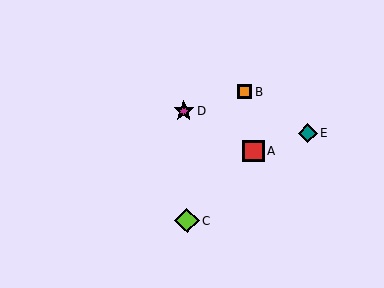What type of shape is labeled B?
Shape B is an orange square.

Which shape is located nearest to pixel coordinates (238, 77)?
The orange square (labeled B) at (244, 91) is nearest to that location.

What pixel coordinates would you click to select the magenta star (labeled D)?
Click at (184, 111) to select the magenta star D.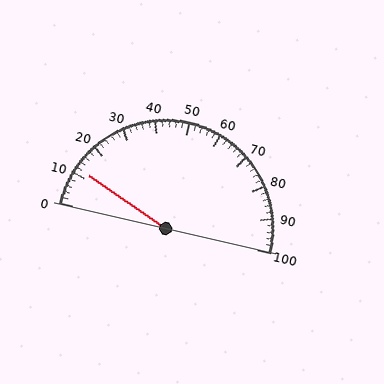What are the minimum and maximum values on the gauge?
The gauge ranges from 0 to 100.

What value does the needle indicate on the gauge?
The needle indicates approximately 12.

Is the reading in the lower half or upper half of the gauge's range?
The reading is in the lower half of the range (0 to 100).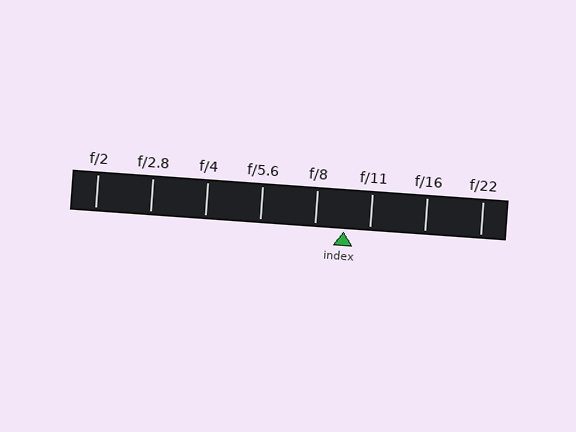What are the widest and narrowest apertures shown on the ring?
The widest aperture shown is f/2 and the narrowest is f/22.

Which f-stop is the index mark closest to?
The index mark is closest to f/11.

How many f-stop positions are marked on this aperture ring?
There are 8 f-stop positions marked.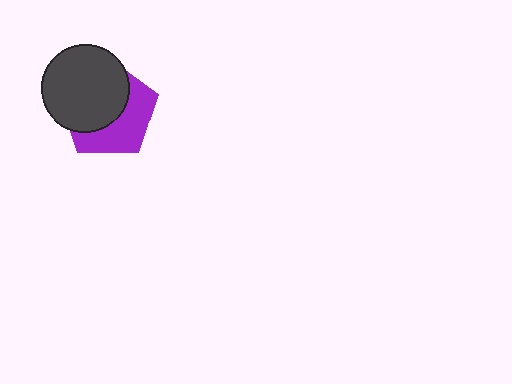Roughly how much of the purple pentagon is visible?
About half of it is visible (roughly 46%).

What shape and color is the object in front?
The object in front is a dark gray circle.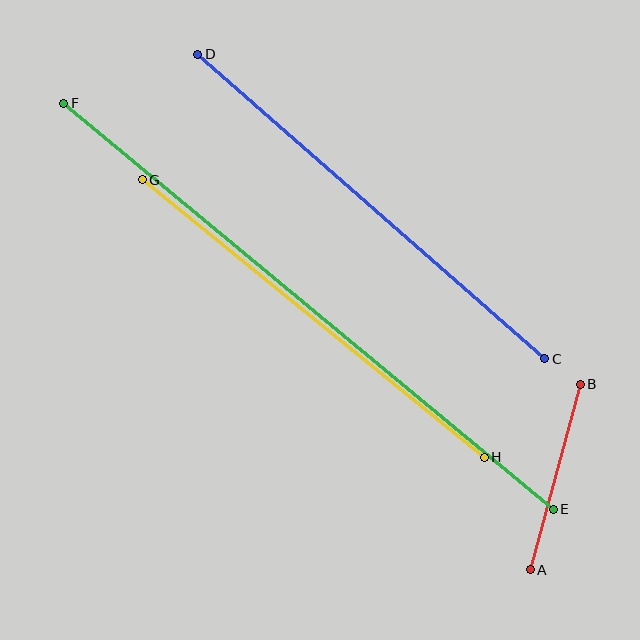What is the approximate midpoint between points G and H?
The midpoint is at approximately (313, 319) pixels.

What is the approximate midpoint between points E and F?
The midpoint is at approximately (309, 306) pixels.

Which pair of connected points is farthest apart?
Points E and F are farthest apart.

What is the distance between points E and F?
The distance is approximately 636 pixels.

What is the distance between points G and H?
The distance is approximately 440 pixels.